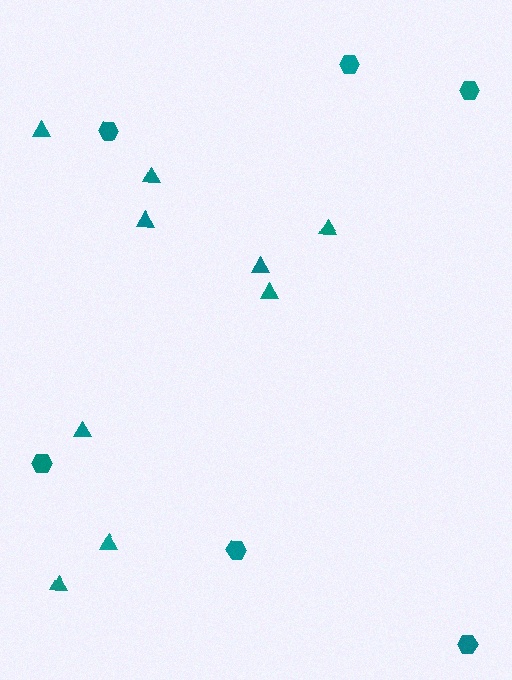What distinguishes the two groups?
There are 2 groups: one group of hexagons (6) and one group of triangles (9).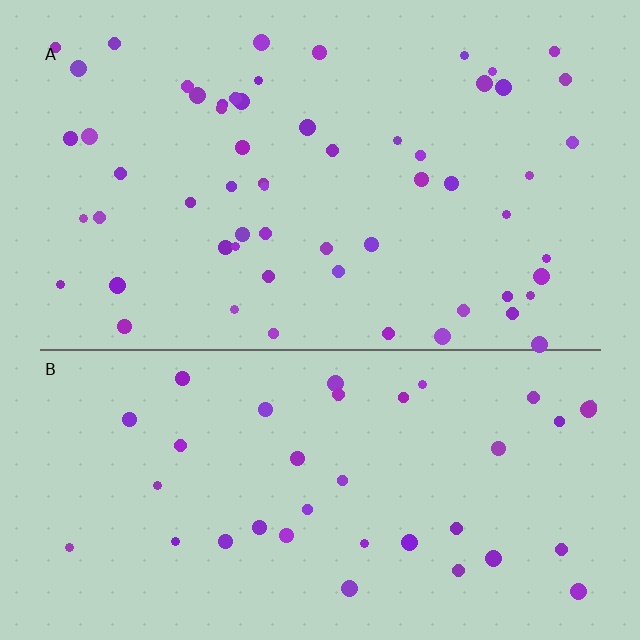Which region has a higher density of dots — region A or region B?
A (the top).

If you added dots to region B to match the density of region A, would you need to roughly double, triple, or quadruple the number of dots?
Approximately double.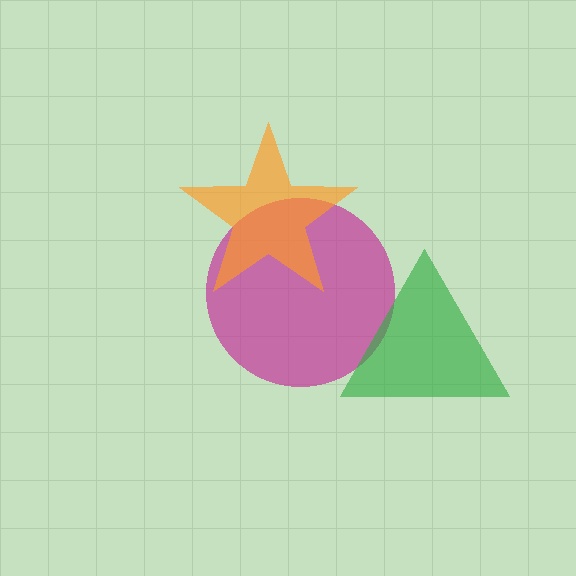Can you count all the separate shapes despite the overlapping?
Yes, there are 3 separate shapes.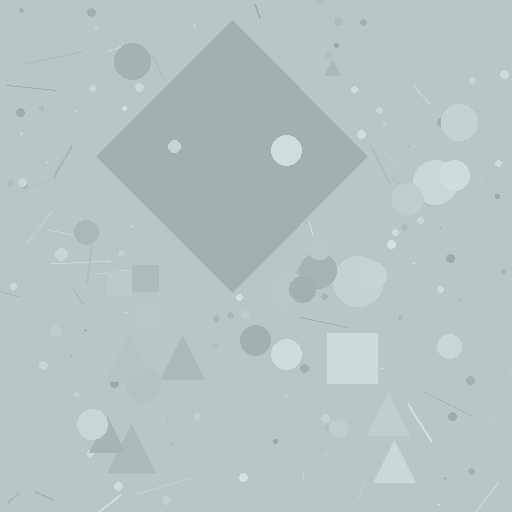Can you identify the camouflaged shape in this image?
The camouflaged shape is a diamond.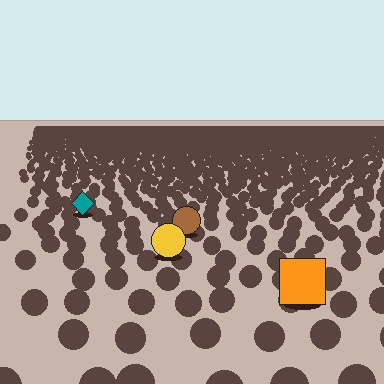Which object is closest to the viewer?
The orange square is closest. The texture marks near it are larger and more spread out.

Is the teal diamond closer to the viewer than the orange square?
No. The orange square is closer — you can tell from the texture gradient: the ground texture is coarser near it.